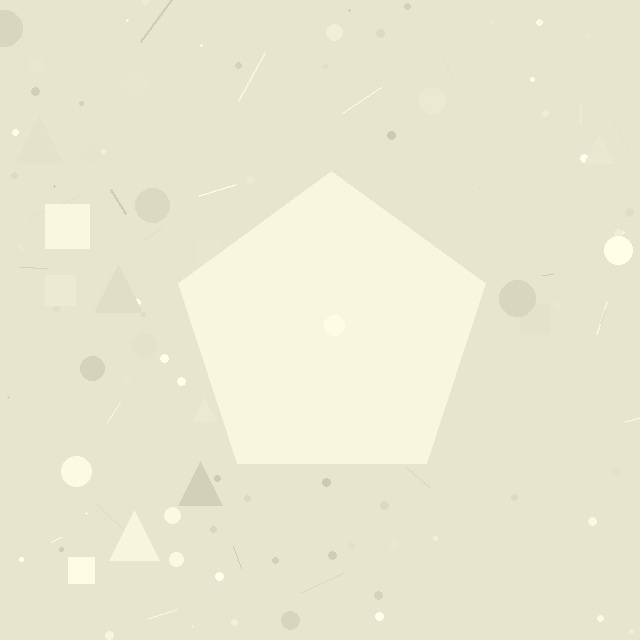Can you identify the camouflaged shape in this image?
The camouflaged shape is a pentagon.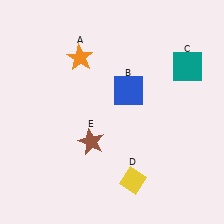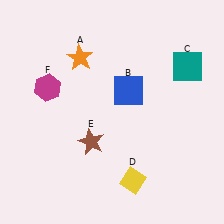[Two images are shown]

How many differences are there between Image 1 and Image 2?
There is 1 difference between the two images.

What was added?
A magenta hexagon (F) was added in Image 2.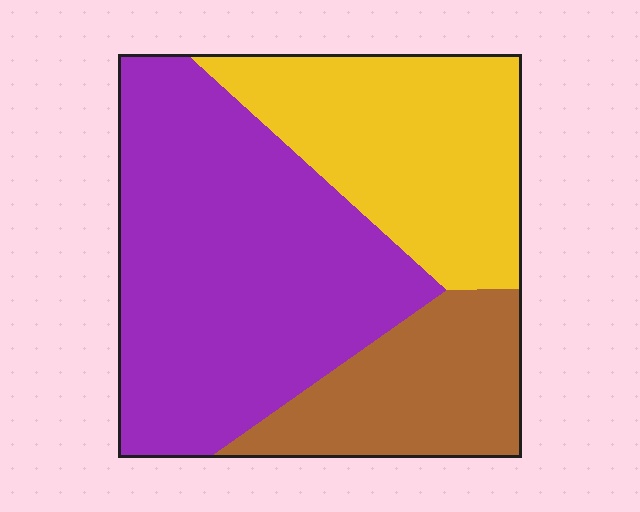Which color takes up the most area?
Purple, at roughly 50%.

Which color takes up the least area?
Brown, at roughly 20%.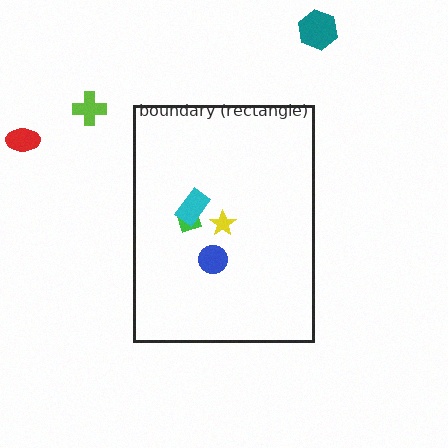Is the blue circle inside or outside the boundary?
Inside.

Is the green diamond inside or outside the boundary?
Inside.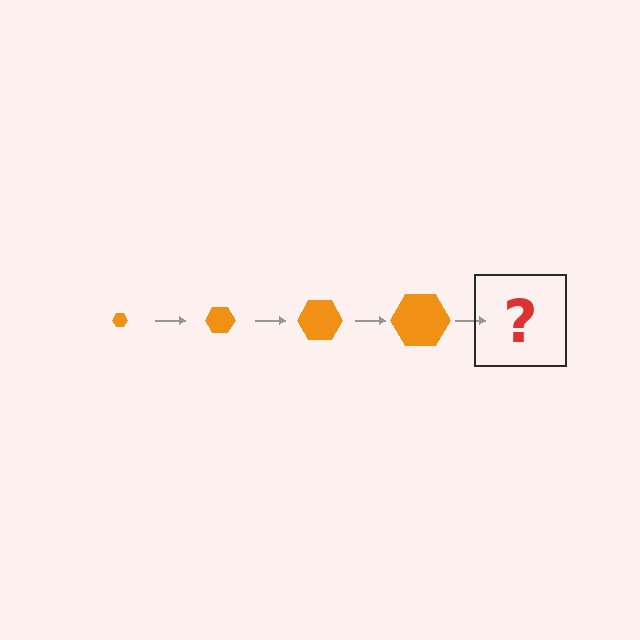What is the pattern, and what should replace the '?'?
The pattern is that the hexagon gets progressively larger each step. The '?' should be an orange hexagon, larger than the previous one.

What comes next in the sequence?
The next element should be an orange hexagon, larger than the previous one.